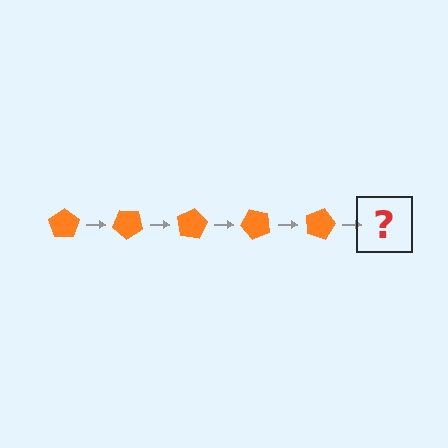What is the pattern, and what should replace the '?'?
The pattern is that the pentagon rotates 40 degrees each step. The '?' should be an orange pentagon rotated 200 degrees.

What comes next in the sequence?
The next element should be an orange pentagon rotated 200 degrees.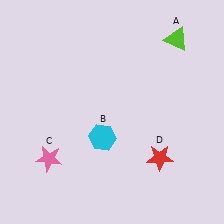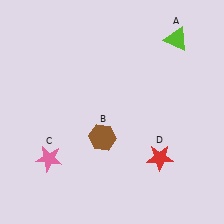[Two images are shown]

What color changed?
The hexagon (B) changed from cyan in Image 1 to brown in Image 2.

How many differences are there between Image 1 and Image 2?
There is 1 difference between the two images.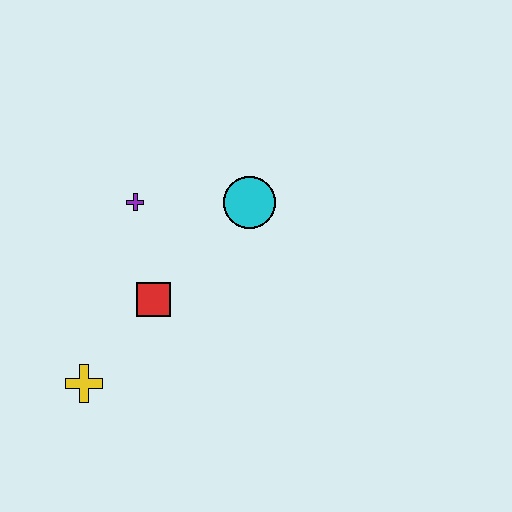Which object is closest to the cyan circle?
The purple cross is closest to the cyan circle.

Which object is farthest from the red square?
The cyan circle is farthest from the red square.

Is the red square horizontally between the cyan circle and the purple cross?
Yes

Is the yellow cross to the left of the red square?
Yes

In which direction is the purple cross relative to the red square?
The purple cross is above the red square.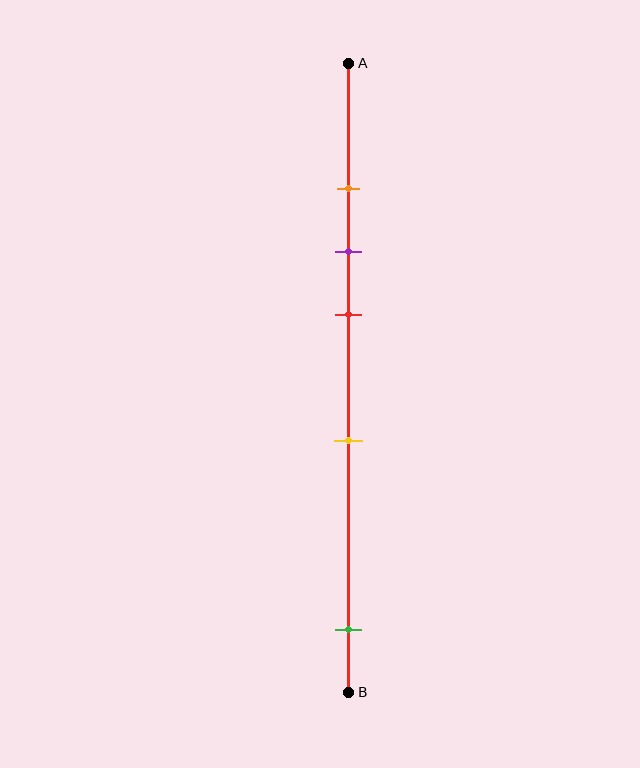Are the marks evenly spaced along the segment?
No, the marks are not evenly spaced.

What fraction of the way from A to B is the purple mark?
The purple mark is approximately 30% (0.3) of the way from A to B.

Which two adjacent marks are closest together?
The orange and purple marks are the closest adjacent pair.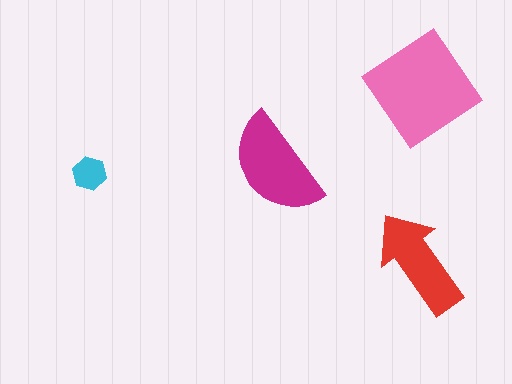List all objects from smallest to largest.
The cyan hexagon, the red arrow, the magenta semicircle, the pink diamond.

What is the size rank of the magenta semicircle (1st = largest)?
2nd.